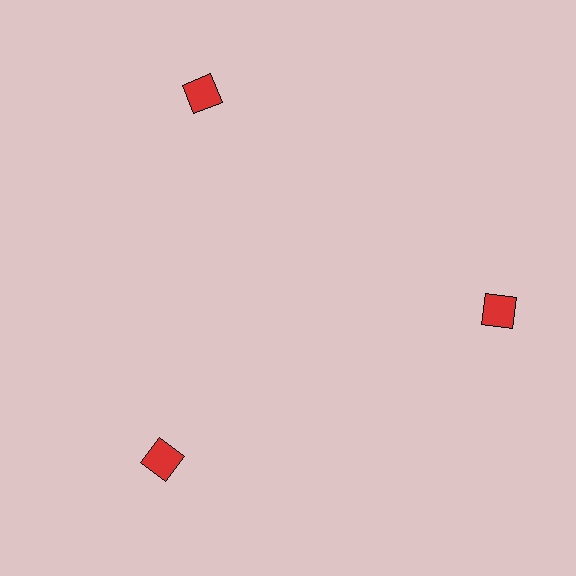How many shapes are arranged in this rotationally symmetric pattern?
There are 3 shapes, arranged in 3 groups of 1.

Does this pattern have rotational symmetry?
Yes, this pattern has 3-fold rotational symmetry. It looks the same after rotating 120 degrees around the center.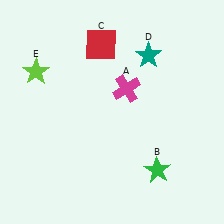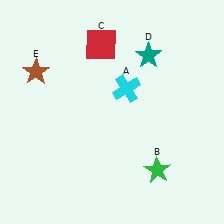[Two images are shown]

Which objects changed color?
A changed from magenta to cyan. E changed from lime to brown.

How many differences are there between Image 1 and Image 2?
There are 2 differences between the two images.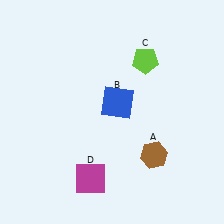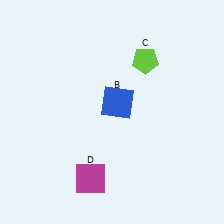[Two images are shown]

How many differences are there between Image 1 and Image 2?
There is 1 difference between the two images.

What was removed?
The brown hexagon (A) was removed in Image 2.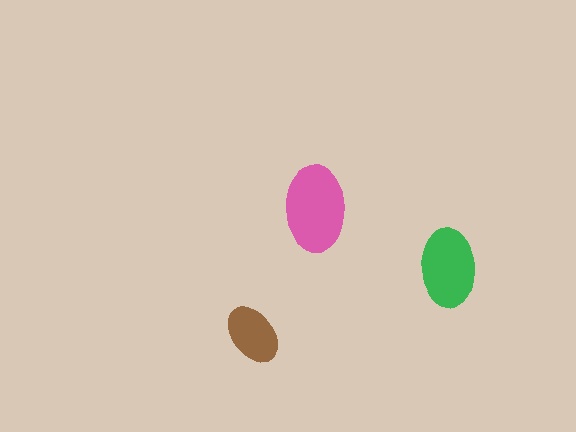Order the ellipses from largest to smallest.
the pink one, the green one, the brown one.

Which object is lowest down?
The brown ellipse is bottommost.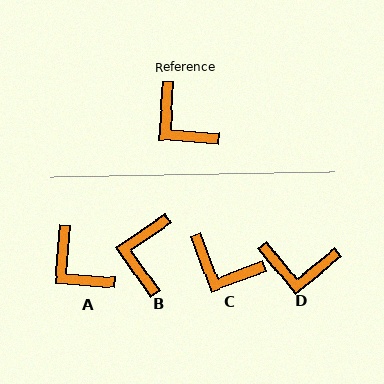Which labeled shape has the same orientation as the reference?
A.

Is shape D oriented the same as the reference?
No, it is off by about 43 degrees.